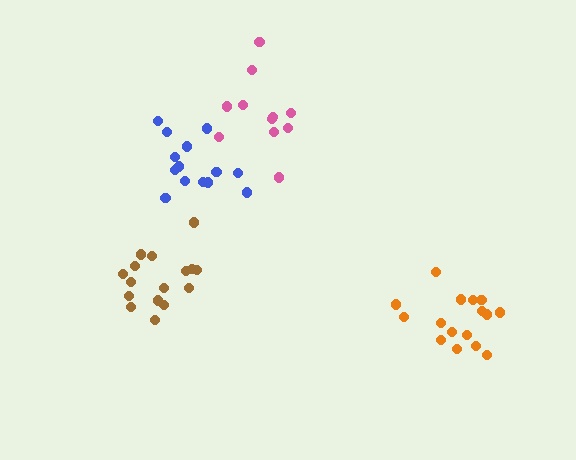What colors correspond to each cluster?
The clusters are colored: orange, pink, blue, brown.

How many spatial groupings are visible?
There are 4 spatial groupings.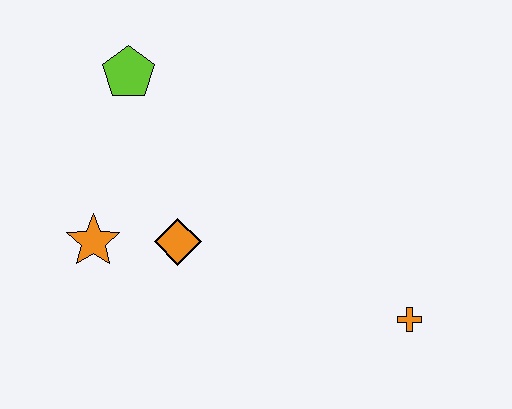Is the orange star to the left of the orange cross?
Yes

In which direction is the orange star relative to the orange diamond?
The orange star is to the left of the orange diamond.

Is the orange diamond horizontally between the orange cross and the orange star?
Yes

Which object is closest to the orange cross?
The orange diamond is closest to the orange cross.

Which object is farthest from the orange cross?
The lime pentagon is farthest from the orange cross.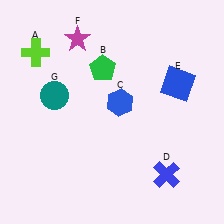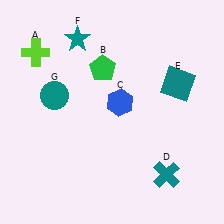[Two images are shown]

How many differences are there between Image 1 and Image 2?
There are 3 differences between the two images.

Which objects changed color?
D changed from blue to teal. E changed from blue to teal. F changed from magenta to teal.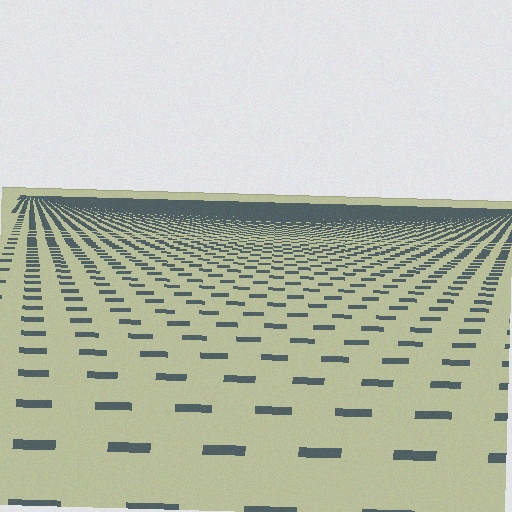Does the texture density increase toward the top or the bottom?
Density increases toward the top.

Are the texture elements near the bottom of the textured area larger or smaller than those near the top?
Larger. Near the bottom, elements are closer to the viewer and appear at a bigger on-screen size.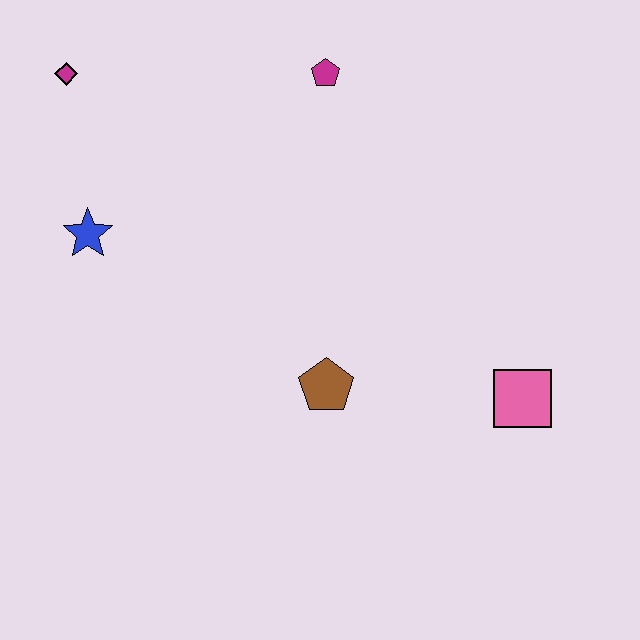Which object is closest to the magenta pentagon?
The magenta diamond is closest to the magenta pentagon.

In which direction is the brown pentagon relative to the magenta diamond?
The brown pentagon is below the magenta diamond.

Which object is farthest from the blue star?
The pink square is farthest from the blue star.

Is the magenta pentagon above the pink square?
Yes